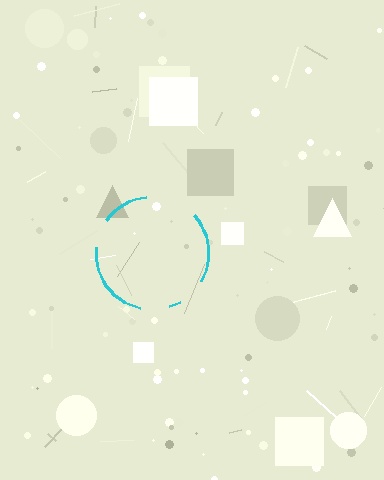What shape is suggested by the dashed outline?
The dashed outline suggests a circle.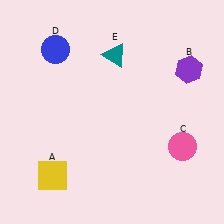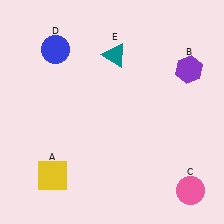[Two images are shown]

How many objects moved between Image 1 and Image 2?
1 object moved between the two images.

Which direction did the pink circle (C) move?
The pink circle (C) moved down.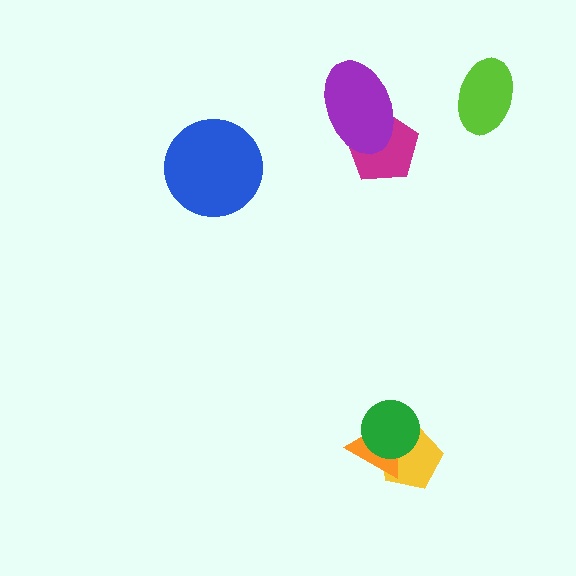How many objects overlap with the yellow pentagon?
2 objects overlap with the yellow pentagon.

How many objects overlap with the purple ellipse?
1 object overlaps with the purple ellipse.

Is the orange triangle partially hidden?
Yes, it is partially covered by another shape.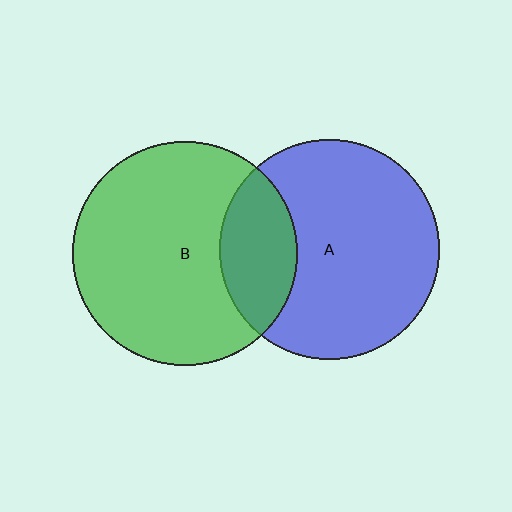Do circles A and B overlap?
Yes.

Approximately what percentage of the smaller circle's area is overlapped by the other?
Approximately 25%.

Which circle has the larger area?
Circle B (green).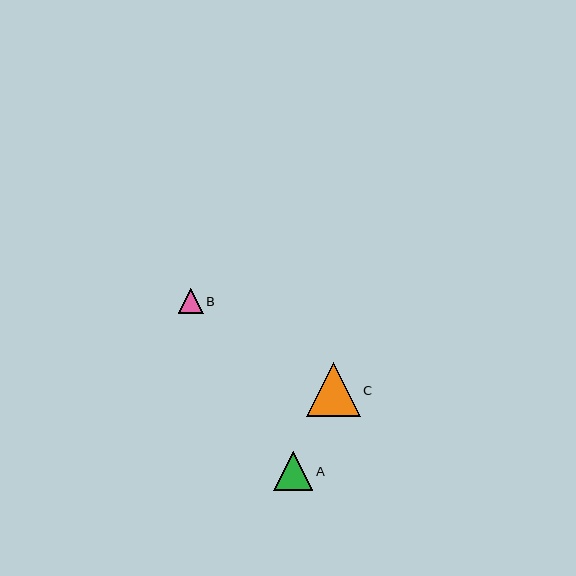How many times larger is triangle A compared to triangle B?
Triangle A is approximately 1.6 times the size of triangle B.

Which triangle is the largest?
Triangle C is the largest with a size of approximately 53 pixels.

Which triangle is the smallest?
Triangle B is the smallest with a size of approximately 25 pixels.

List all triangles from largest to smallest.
From largest to smallest: C, A, B.